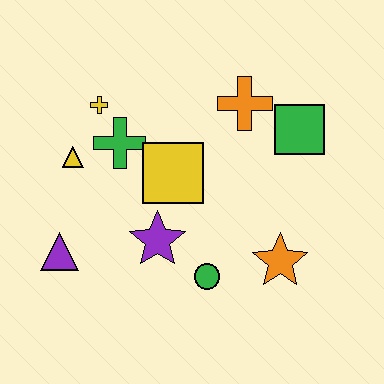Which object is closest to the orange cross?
The green square is closest to the orange cross.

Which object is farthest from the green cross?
The orange star is farthest from the green cross.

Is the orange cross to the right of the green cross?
Yes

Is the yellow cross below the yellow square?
No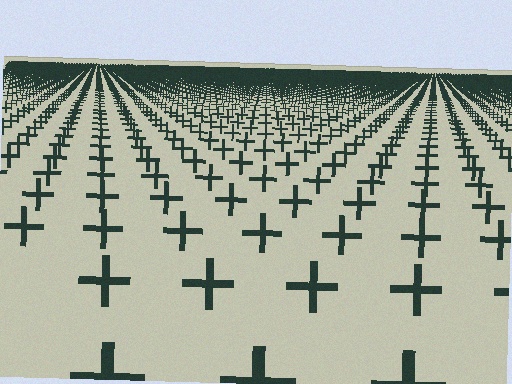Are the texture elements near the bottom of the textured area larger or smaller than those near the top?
Larger. Near the bottom, elements are closer to the viewer and appear at a bigger on-screen size.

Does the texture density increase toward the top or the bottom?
Density increases toward the top.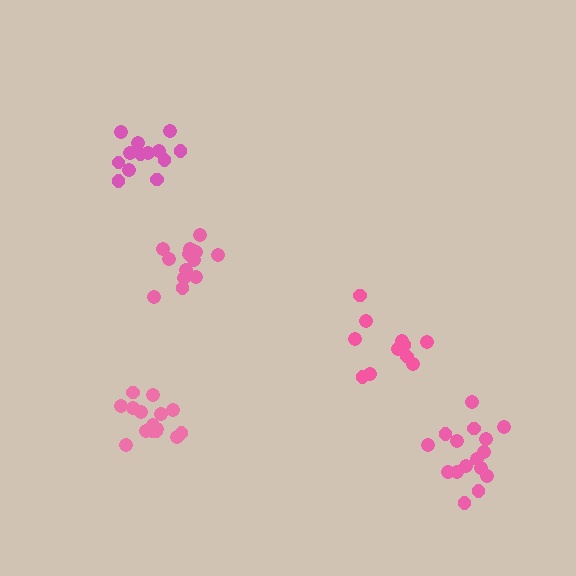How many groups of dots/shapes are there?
There are 5 groups.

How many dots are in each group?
Group 1: 13 dots, Group 2: 11 dots, Group 3: 15 dots, Group 4: 15 dots, Group 5: 16 dots (70 total).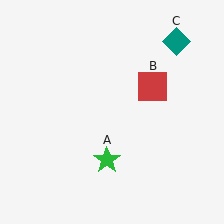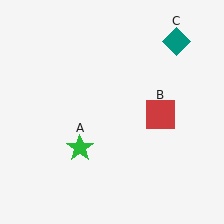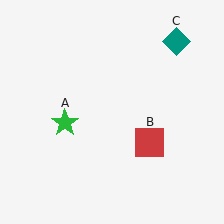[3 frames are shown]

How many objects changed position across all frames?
2 objects changed position: green star (object A), red square (object B).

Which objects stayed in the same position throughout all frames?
Teal diamond (object C) remained stationary.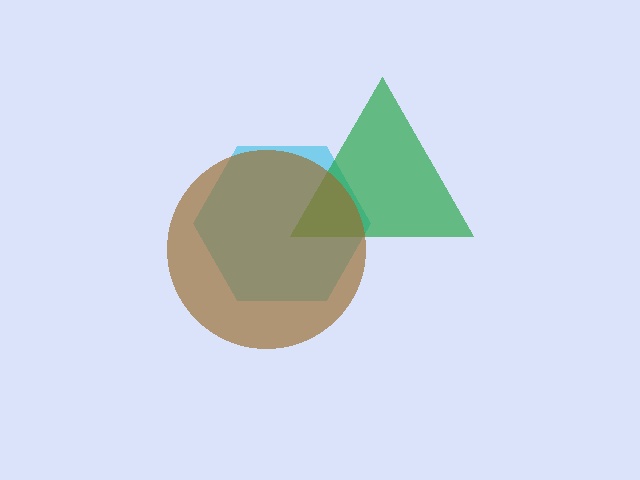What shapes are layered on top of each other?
The layered shapes are: a cyan hexagon, a green triangle, a brown circle.